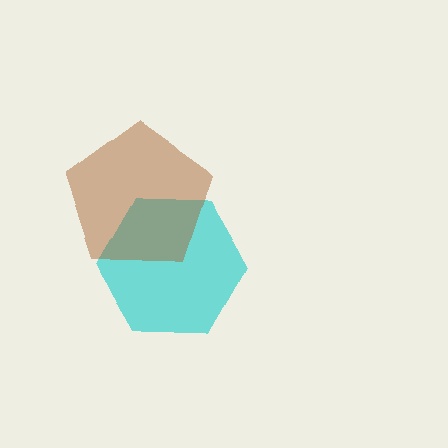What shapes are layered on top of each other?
The layered shapes are: a cyan hexagon, a brown pentagon.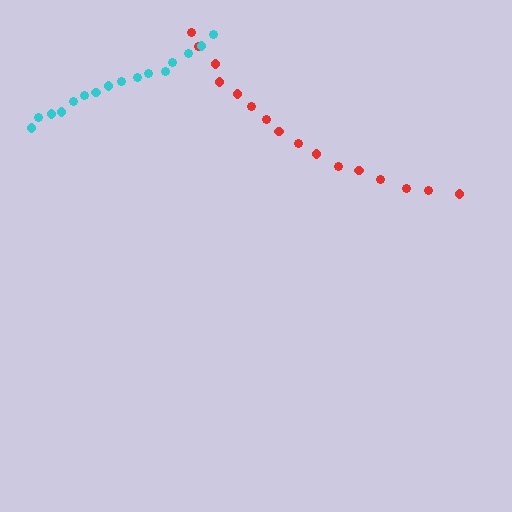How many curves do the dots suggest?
There are 2 distinct paths.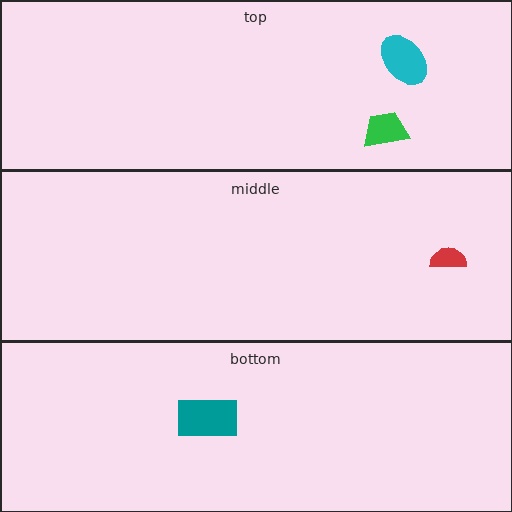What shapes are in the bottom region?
The teal rectangle.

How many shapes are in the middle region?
1.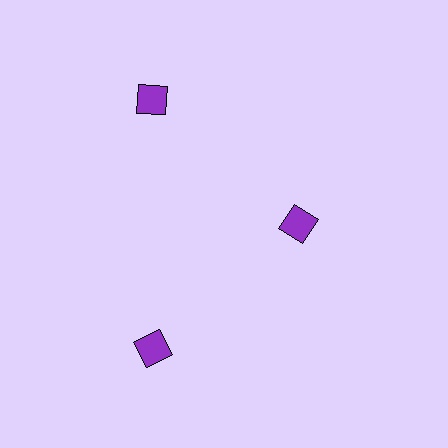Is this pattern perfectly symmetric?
No. The 3 purple diamonds are arranged in a ring, but one element near the 3 o'clock position is pulled inward toward the center, breaking the 3-fold rotational symmetry.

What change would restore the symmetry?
The symmetry would be restored by moving it outward, back onto the ring so that all 3 diamonds sit at equal angles and equal distance from the center.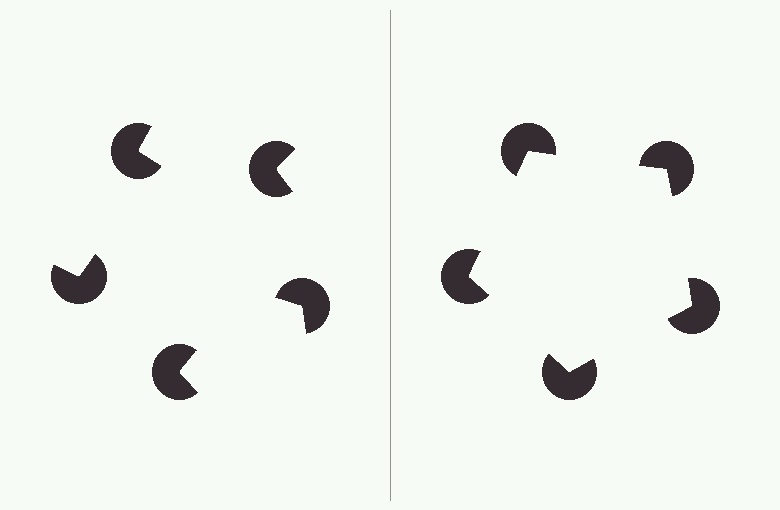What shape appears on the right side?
An illusory pentagon.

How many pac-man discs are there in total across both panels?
10 — 5 on each side.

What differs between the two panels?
The pac-man discs are positioned identically on both sides; only the wedge orientations differ. On the right they align to a pentagon; on the left they are misaligned.